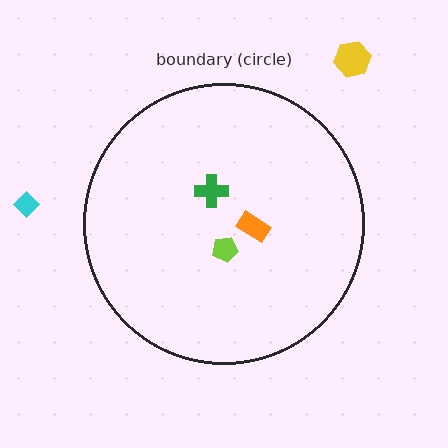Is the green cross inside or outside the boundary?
Inside.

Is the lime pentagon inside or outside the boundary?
Inside.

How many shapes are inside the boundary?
3 inside, 2 outside.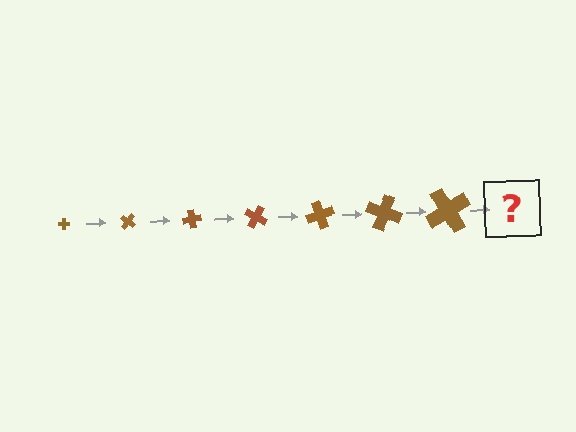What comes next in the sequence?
The next element should be a cross, larger than the previous one and rotated 280 degrees from the start.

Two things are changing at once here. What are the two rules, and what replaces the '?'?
The two rules are that the cross grows larger each step and it rotates 40 degrees each step. The '?' should be a cross, larger than the previous one and rotated 280 degrees from the start.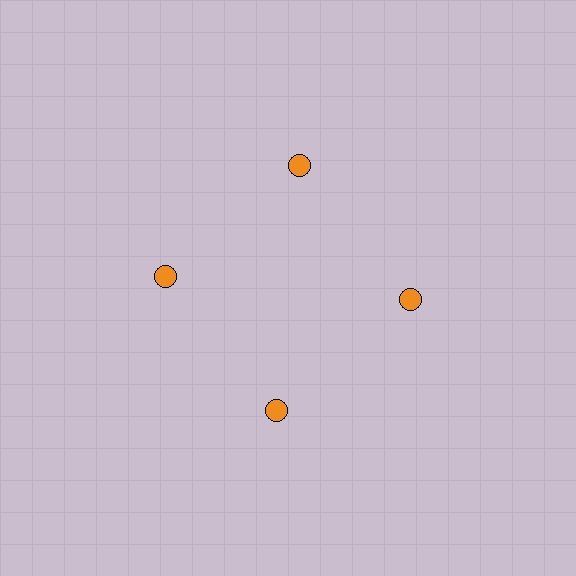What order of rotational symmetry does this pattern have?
This pattern has 4-fold rotational symmetry.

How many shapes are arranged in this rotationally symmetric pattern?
There are 4 shapes, arranged in 4 groups of 1.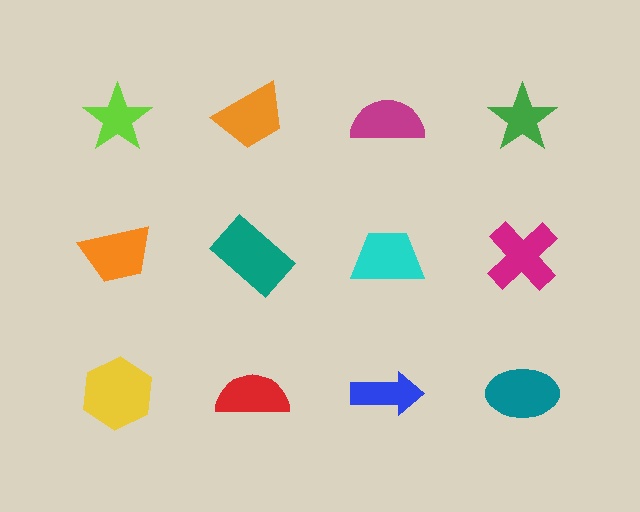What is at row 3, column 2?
A red semicircle.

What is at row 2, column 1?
An orange trapezoid.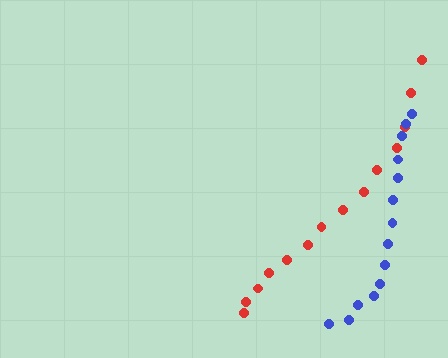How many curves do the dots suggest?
There are 2 distinct paths.